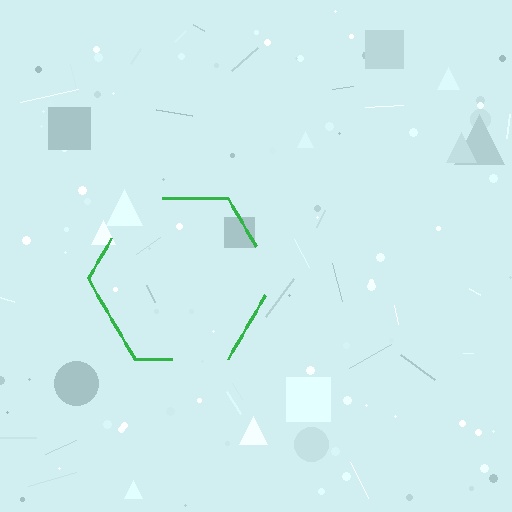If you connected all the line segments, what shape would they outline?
They would outline a hexagon.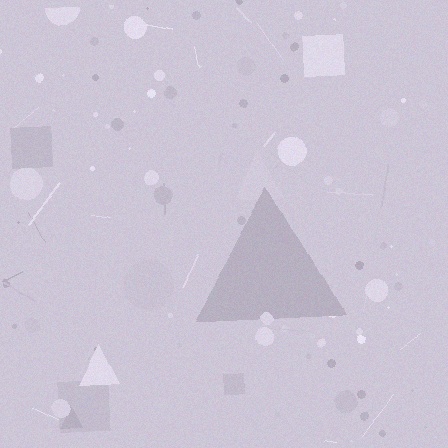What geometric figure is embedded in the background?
A triangle is embedded in the background.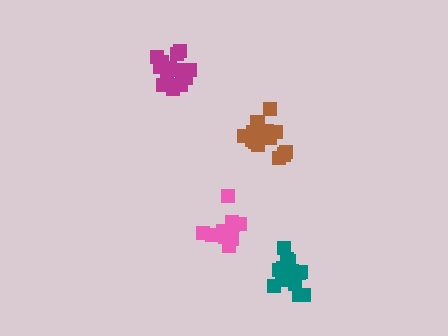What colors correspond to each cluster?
The clusters are colored: teal, magenta, brown, pink.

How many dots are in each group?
Group 1: 14 dots, Group 2: 14 dots, Group 3: 14 dots, Group 4: 10 dots (52 total).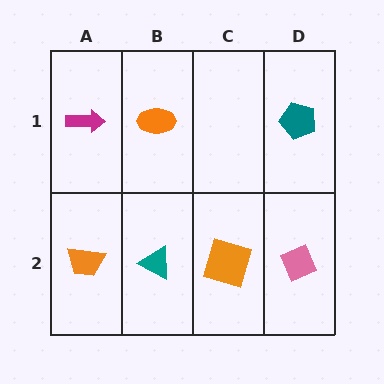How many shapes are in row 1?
3 shapes.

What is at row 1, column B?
An orange ellipse.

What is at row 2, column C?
An orange square.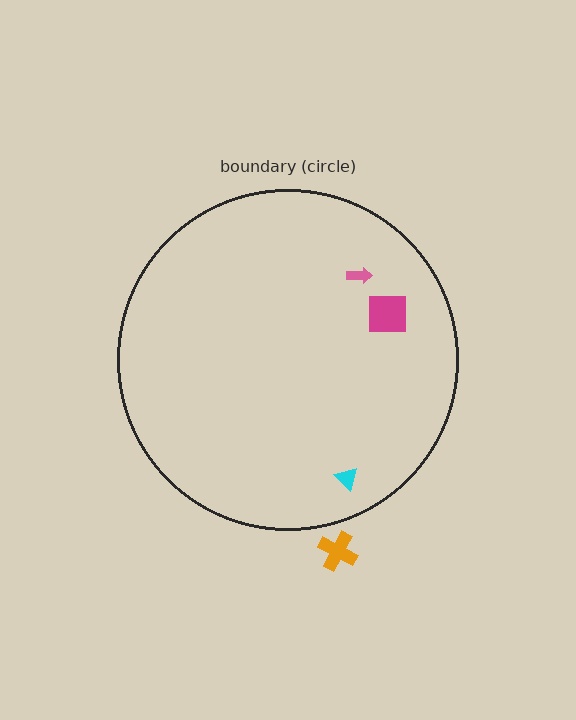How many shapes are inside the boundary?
3 inside, 1 outside.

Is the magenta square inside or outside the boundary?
Inside.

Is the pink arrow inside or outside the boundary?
Inside.